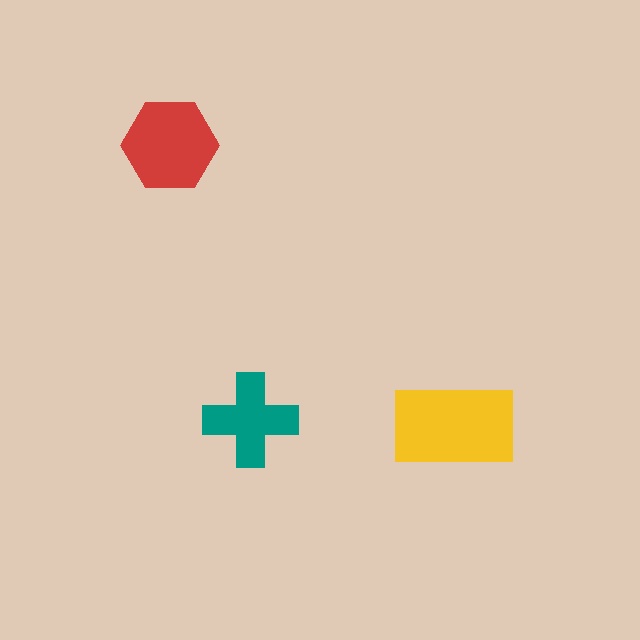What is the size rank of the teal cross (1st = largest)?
3rd.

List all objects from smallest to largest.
The teal cross, the red hexagon, the yellow rectangle.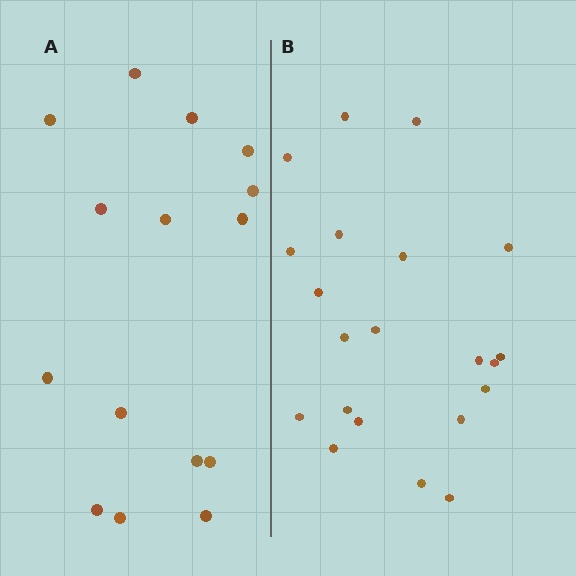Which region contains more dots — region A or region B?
Region B (the right region) has more dots.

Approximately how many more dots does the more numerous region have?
Region B has about 6 more dots than region A.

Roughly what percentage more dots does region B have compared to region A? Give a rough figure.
About 40% more.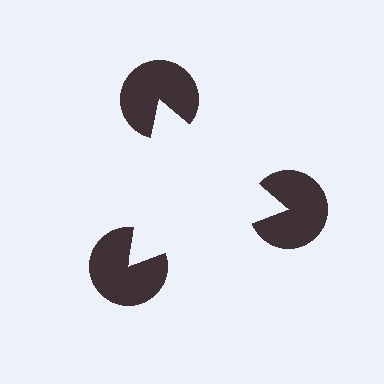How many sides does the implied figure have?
3 sides.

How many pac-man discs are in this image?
There are 3 — one at each vertex of the illusory triangle.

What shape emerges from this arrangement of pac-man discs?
An illusory triangle — its edges are inferred from the aligned wedge cuts in the pac-man discs, not physically drawn.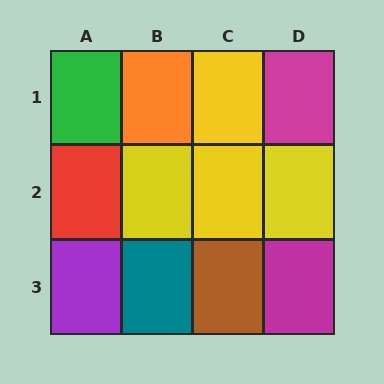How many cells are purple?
1 cell is purple.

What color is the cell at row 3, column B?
Teal.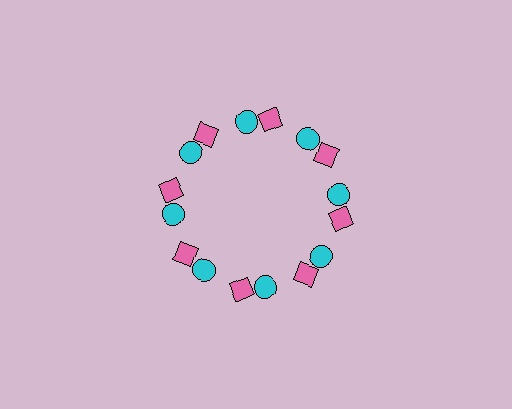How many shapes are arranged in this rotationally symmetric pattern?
There are 16 shapes, arranged in 8 groups of 2.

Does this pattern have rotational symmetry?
Yes, this pattern has 8-fold rotational symmetry. It looks the same after rotating 45 degrees around the center.